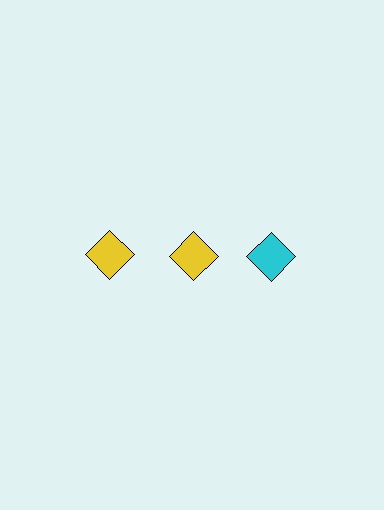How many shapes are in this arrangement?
There are 3 shapes arranged in a grid pattern.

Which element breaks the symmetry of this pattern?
The cyan diamond in the top row, center column breaks the symmetry. All other shapes are yellow diamonds.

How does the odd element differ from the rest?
It has a different color: cyan instead of yellow.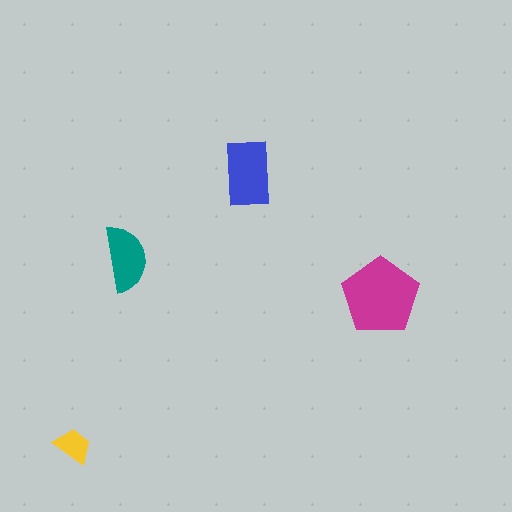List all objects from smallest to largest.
The yellow trapezoid, the teal semicircle, the blue rectangle, the magenta pentagon.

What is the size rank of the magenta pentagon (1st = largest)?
1st.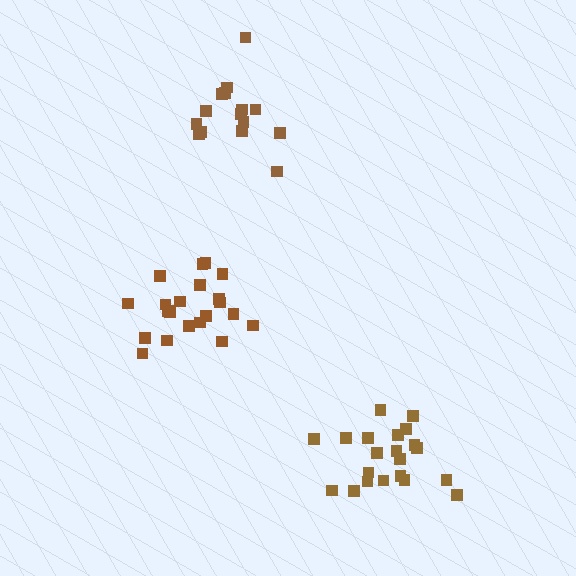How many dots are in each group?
Group 1: 21 dots, Group 2: 21 dots, Group 3: 15 dots (57 total).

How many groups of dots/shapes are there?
There are 3 groups.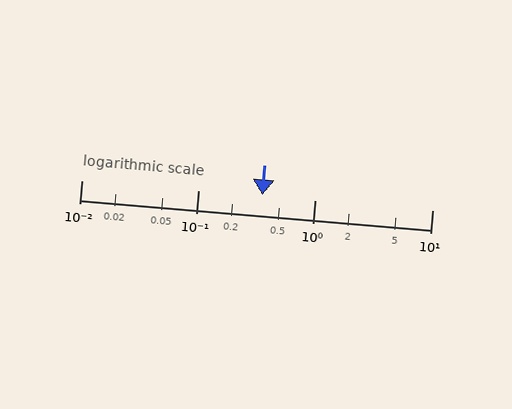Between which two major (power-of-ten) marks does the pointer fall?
The pointer is between 0.1 and 1.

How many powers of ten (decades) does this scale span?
The scale spans 3 decades, from 0.01 to 10.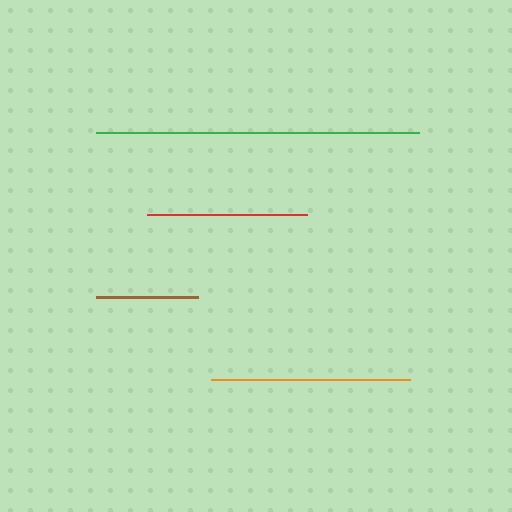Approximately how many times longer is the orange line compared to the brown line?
The orange line is approximately 1.9 times the length of the brown line.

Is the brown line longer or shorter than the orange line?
The orange line is longer than the brown line.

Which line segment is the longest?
The green line is the longest at approximately 324 pixels.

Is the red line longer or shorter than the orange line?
The orange line is longer than the red line.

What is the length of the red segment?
The red segment is approximately 159 pixels long.